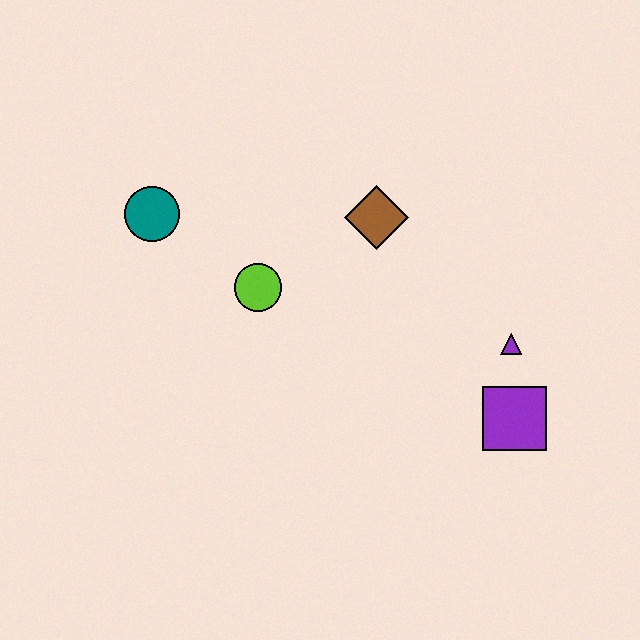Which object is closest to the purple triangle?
The purple square is closest to the purple triangle.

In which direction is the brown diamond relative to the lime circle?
The brown diamond is to the right of the lime circle.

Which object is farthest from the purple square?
The teal circle is farthest from the purple square.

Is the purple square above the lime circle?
No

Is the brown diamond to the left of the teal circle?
No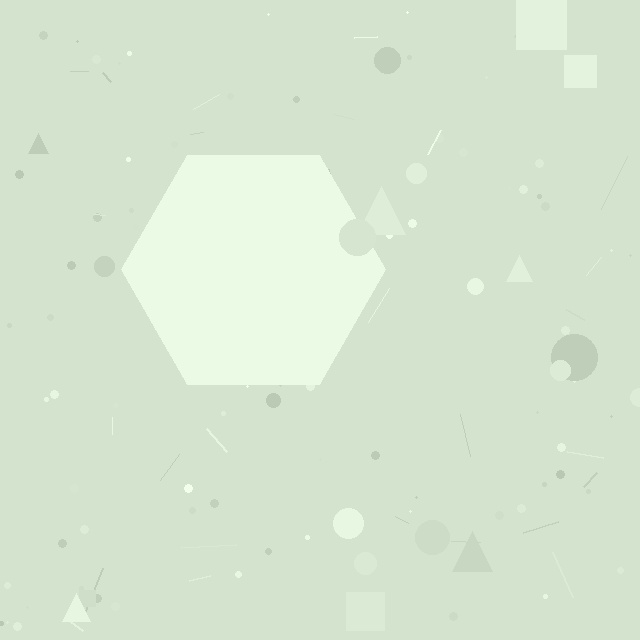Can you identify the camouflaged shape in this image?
The camouflaged shape is a hexagon.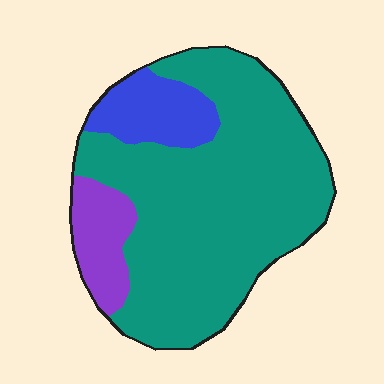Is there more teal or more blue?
Teal.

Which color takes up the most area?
Teal, at roughly 75%.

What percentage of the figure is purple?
Purple takes up about one eighth (1/8) of the figure.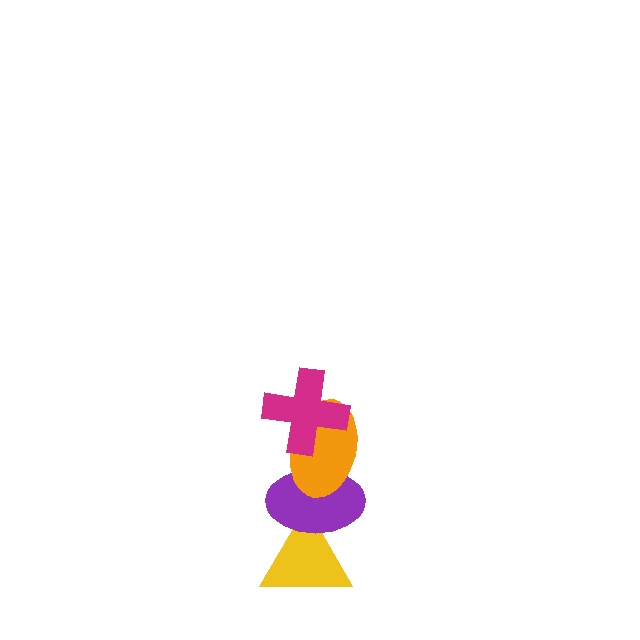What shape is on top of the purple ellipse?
The orange ellipse is on top of the purple ellipse.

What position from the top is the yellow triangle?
The yellow triangle is 4th from the top.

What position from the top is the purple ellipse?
The purple ellipse is 3rd from the top.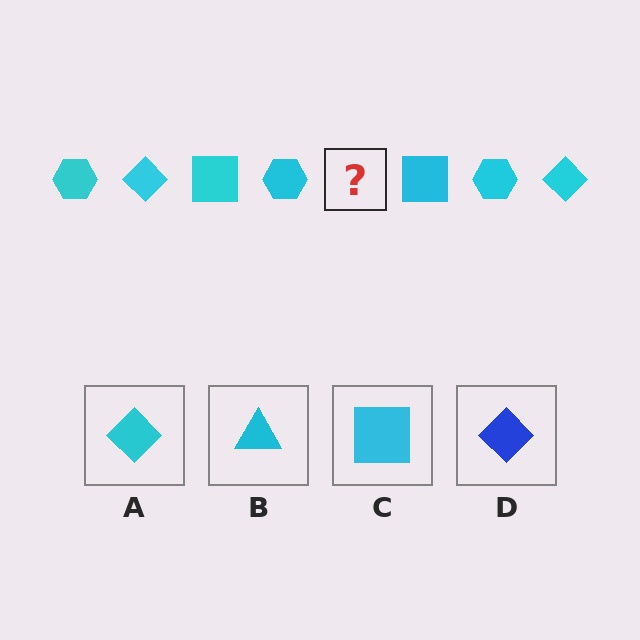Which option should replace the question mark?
Option A.